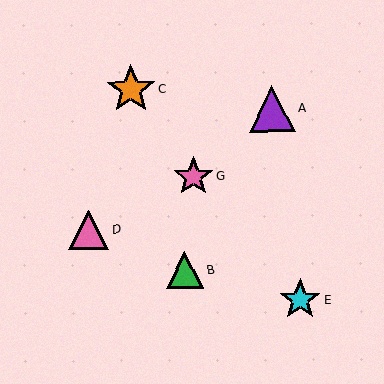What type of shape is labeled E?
Shape E is a cyan star.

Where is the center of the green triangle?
The center of the green triangle is at (185, 270).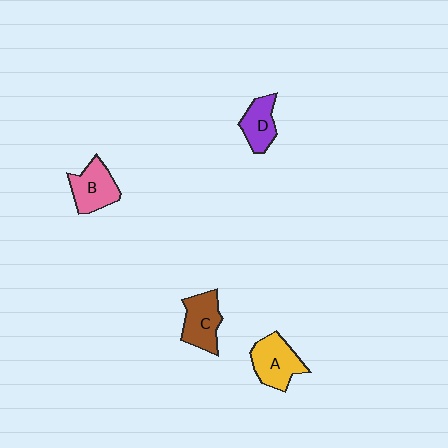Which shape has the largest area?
Shape A (yellow).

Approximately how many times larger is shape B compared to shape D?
Approximately 1.3 times.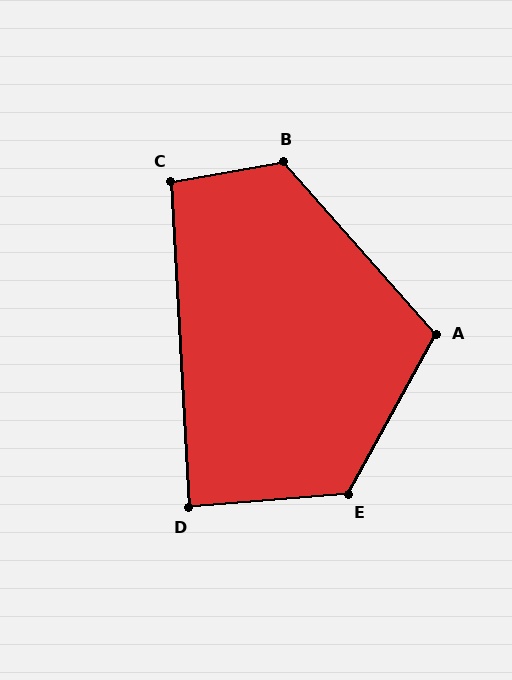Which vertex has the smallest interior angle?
D, at approximately 89 degrees.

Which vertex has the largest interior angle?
E, at approximately 123 degrees.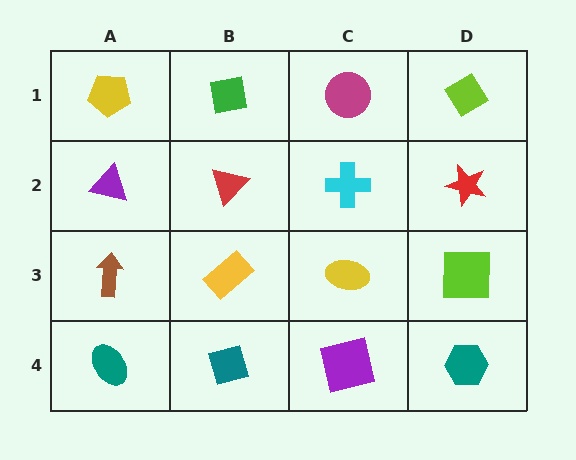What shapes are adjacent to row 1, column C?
A cyan cross (row 2, column C), a green square (row 1, column B), a lime diamond (row 1, column D).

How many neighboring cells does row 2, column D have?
3.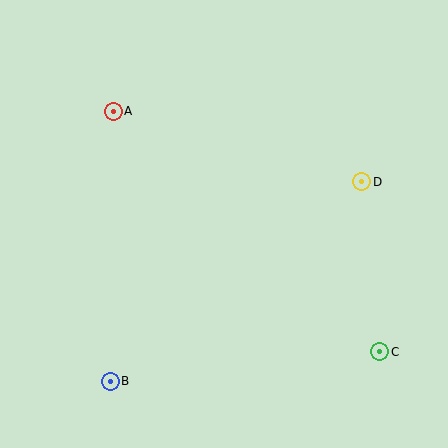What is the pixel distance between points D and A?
The distance between D and A is 258 pixels.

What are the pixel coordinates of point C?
Point C is at (380, 352).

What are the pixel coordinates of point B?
Point B is at (110, 381).